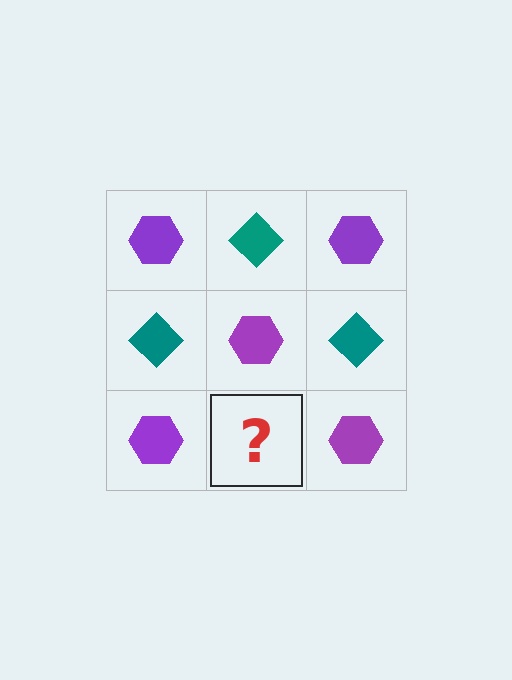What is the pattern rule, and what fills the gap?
The rule is that it alternates purple hexagon and teal diamond in a checkerboard pattern. The gap should be filled with a teal diamond.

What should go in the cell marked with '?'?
The missing cell should contain a teal diamond.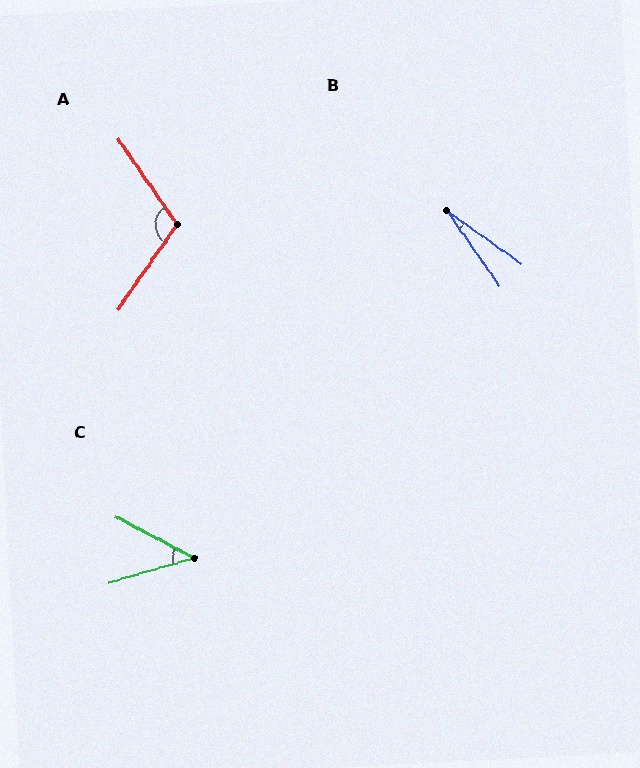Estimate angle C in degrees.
Approximately 44 degrees.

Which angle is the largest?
A, at approximately 111 degrees.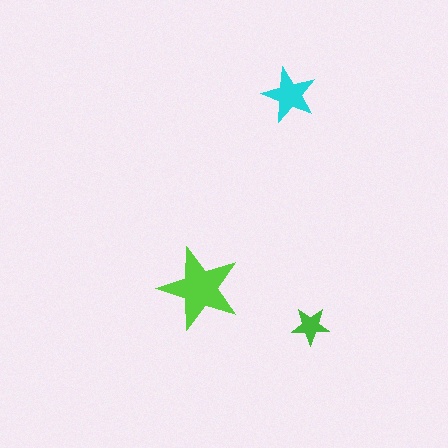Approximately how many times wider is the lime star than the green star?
About 2 times wider.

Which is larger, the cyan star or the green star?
The cyan one.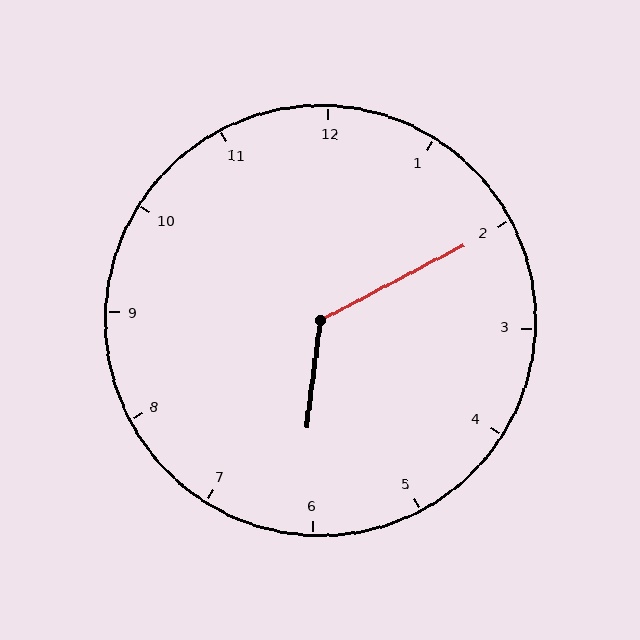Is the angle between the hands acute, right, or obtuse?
It is obtuse.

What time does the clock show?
6:10.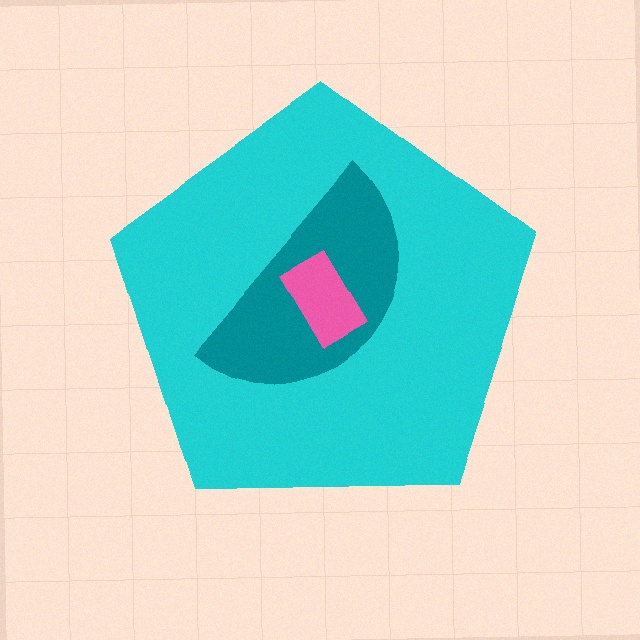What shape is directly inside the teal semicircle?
The pink rectangle.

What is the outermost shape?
The cyan pentagon.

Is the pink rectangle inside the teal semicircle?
Yes.